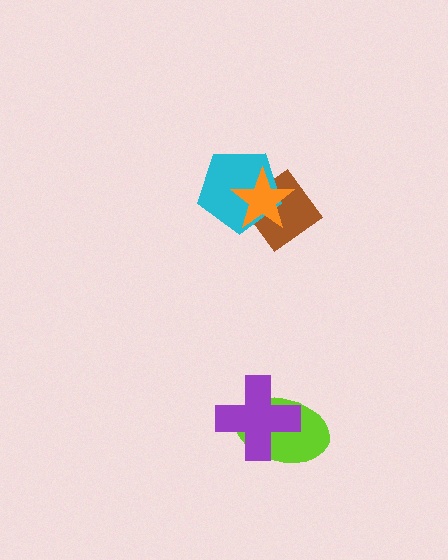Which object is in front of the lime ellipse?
The purple cross is in front of the lime ellipse.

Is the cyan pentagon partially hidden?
Yes, it is partially covered by another shape.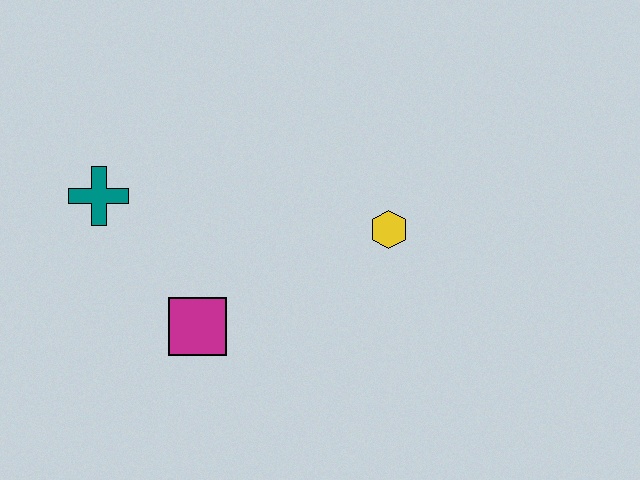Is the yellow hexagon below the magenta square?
No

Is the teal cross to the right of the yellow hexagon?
No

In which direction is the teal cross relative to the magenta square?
The teal cross is above the magenta square.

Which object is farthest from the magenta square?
The yellow hexagon is farthest from the magenta square.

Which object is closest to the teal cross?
The magenta square is closest to the teal cross.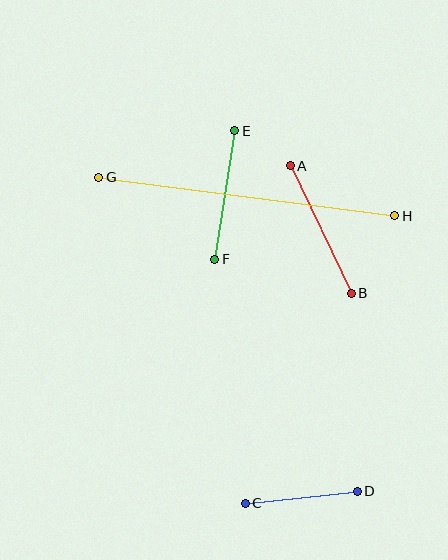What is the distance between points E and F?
The distance is approximately 130 pixels.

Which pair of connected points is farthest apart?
Points G and H are farthest apart.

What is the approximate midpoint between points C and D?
The midpoint is at approximately (301, 497) pixels.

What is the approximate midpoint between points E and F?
The midpoint is at approximately (225, 195) pixels.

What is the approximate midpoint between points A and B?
The midpoint is at approximately (321, 230) pixels.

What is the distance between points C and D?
The distance is approximately 113 pixels.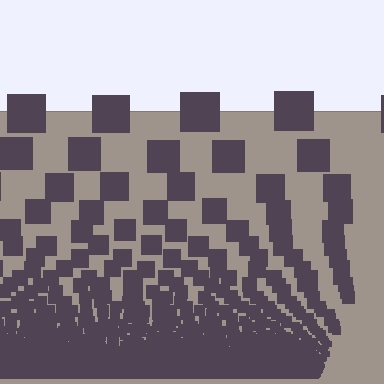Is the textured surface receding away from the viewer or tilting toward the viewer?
The surface appears to tilt toward the viewer. Texture elements get larger and sparser toward the top.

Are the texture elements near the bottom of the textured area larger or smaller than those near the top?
Smaller. The gradient is inverted — elements near the bottom are smaller and denser.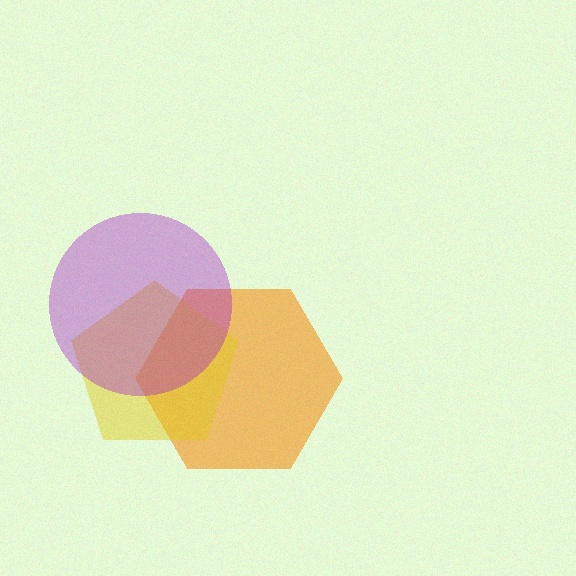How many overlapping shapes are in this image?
There are 3 overlapping shapes in the image.